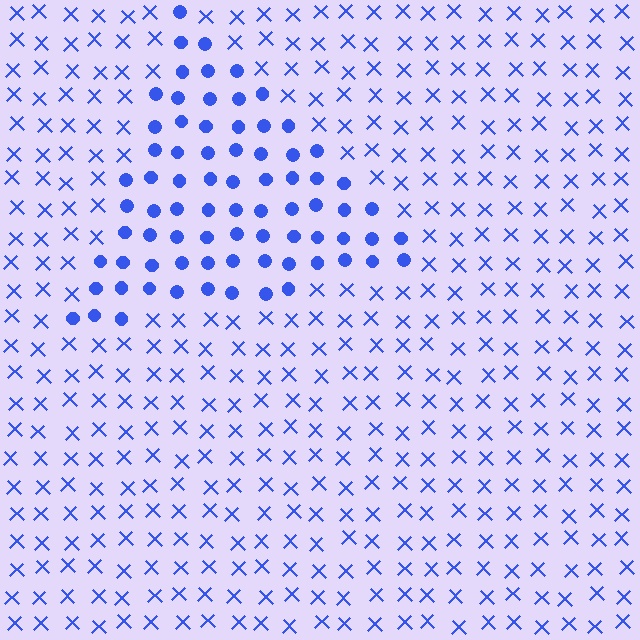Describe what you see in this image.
The image is filled with small blue elements arranged in a uniform grid. A triangle-shaped region contains circles, while the surrounding area contains X marks. The boundary is defined purely by the change in element shape.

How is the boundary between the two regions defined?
The boundary is defined by a change in element shape: circles inside vs. X marks outside. All elements share the same color and spacing.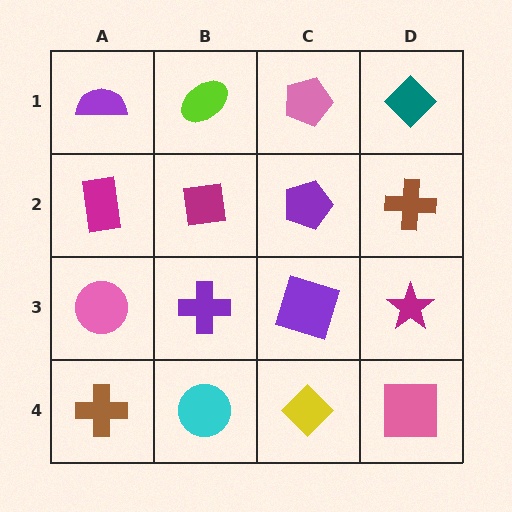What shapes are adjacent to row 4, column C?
A purple square (row 3, column C), a cyan circle (row 4, column B), a pink square (row 4, column D).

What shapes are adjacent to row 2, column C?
A pink pentagon (row 1, column C), a purple square (row 3, column C), a magenta square (row 2, column B), a brown cross (row 2, column D).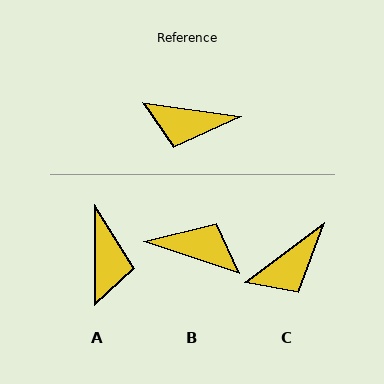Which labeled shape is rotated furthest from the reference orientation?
B, about 169 degrees away.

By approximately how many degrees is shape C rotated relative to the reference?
Approximately 45 degrees counter-clockwise.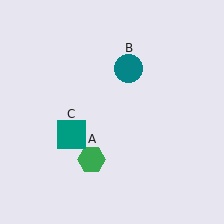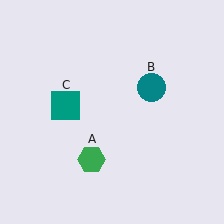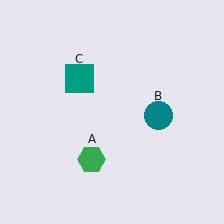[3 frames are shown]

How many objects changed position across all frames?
2 objects changed position: teal circle (object B), teal square (object C).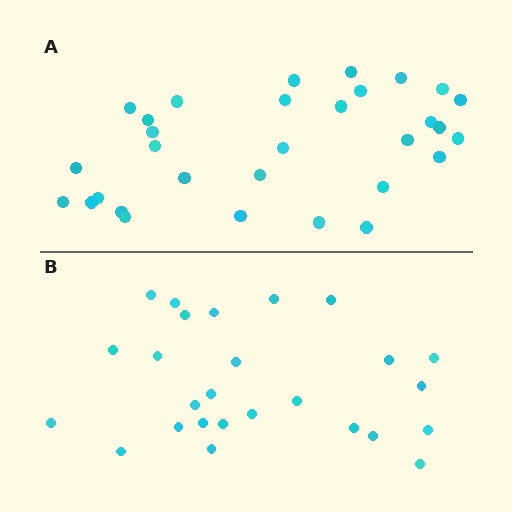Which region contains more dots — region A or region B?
Region A (the top region) has more dots.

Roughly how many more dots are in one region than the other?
Region A has about 5 more dots than region B.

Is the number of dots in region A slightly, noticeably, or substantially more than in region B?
Region A has only slightly more — the two regions are fairly close. The ratio is roughly 1.2 to 1.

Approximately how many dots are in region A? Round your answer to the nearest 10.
About 30 dots. (The exact count is 31, which rounds to 30.)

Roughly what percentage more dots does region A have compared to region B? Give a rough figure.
About 20% more.